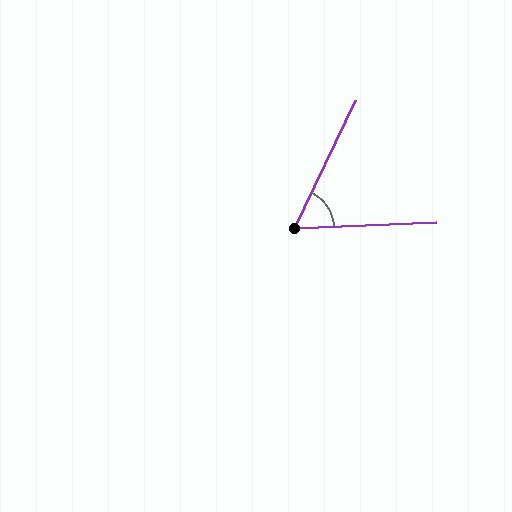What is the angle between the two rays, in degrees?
Approximately 62 degrees.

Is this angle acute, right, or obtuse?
It is acute.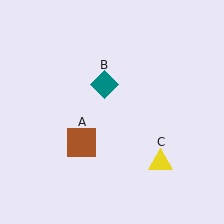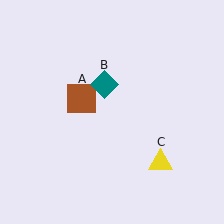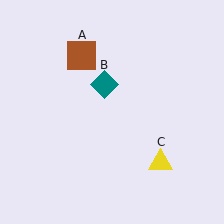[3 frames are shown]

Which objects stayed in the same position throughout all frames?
Teal diamond (object B) and yellow triangle (object C) remained stationary.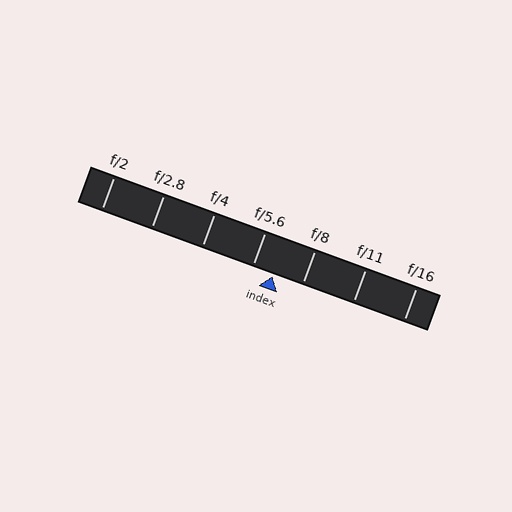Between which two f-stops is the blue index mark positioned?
The index mark is between f/5.6 and f/8.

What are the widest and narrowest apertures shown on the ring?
The widest aperture shown is f/2 and the narrowest is f/16.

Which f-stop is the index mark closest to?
The index mark is closest to f/5.6.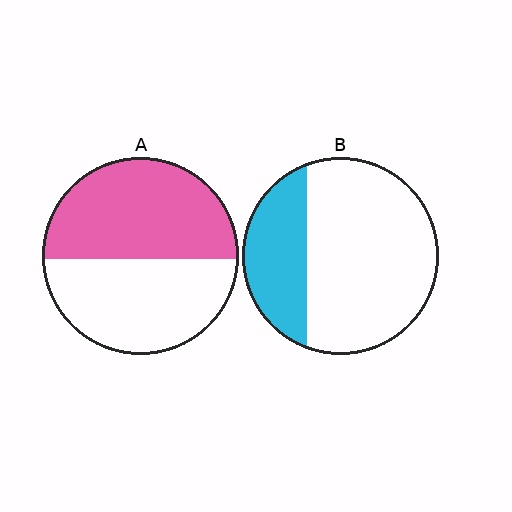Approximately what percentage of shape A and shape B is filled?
A is approximately 50% and B is approximately 30%.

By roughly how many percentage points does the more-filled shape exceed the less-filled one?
By roughly 25 percentage points (A over B).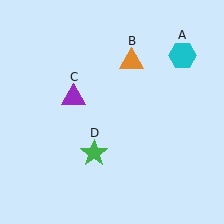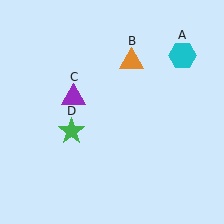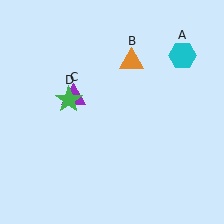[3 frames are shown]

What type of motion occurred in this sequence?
The green star (object D) rotated clockwise around the center of the scene.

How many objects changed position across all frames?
1 object changed position: green star (object D).